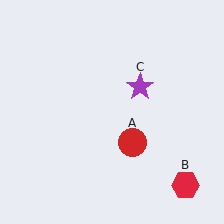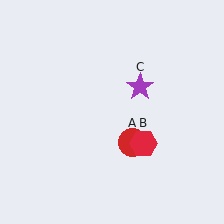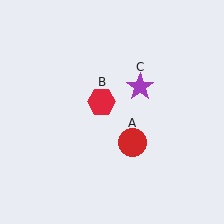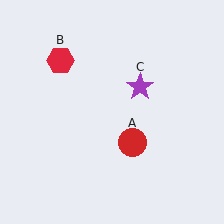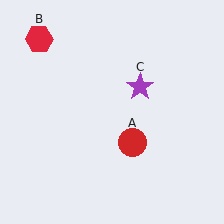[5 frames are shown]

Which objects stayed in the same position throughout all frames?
Red circle (object A) and purple star (object C) remained stationary.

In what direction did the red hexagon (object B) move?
The red hexagon (object B) moved up and to the left.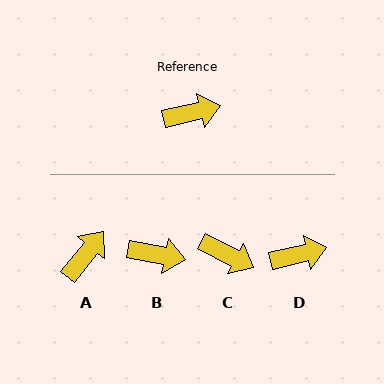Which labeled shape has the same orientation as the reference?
D.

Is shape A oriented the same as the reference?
No, it is off by about 38 degrees.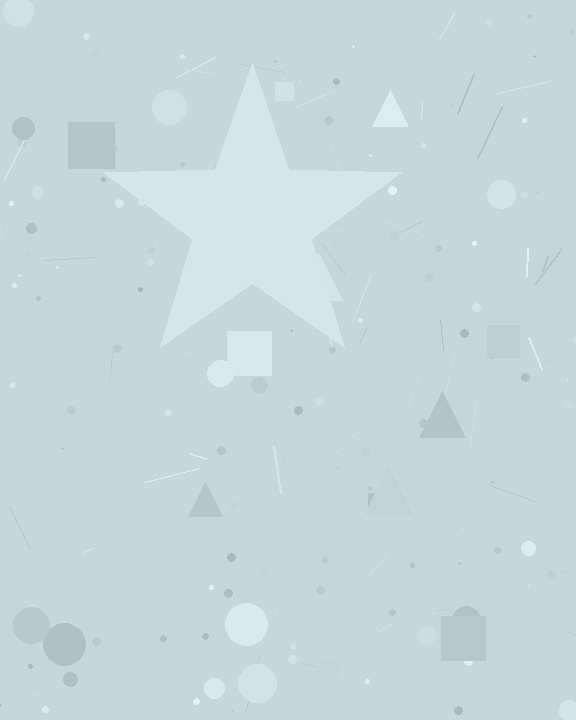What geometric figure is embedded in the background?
A star is embedded in the background.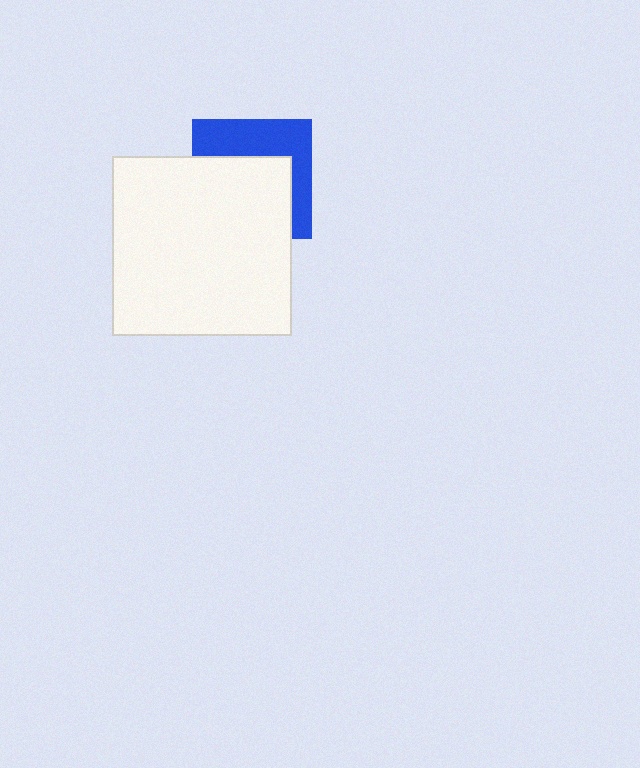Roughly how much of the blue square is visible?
A small part of it is visible (roughly 42%).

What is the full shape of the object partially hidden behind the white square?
The partially hidden object is a blue square.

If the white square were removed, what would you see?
You would see the complete blue square.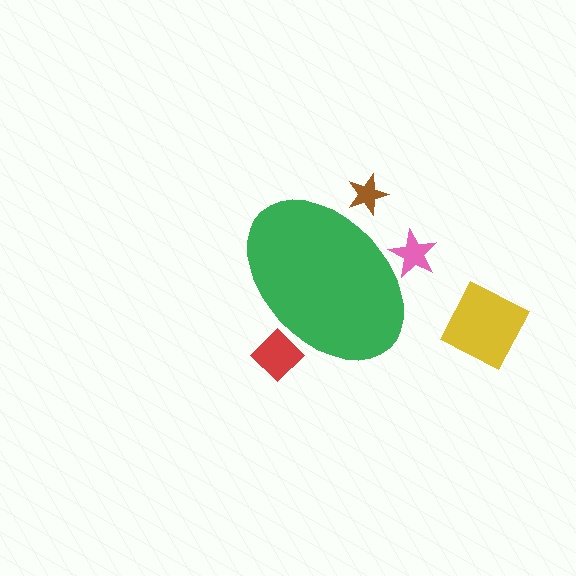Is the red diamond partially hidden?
Yes, the red diamond is partially hidden behind the green ellipse.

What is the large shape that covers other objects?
A green ellipse.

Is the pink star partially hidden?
Yes, the pink star is partially hidden behind the green ellipse.